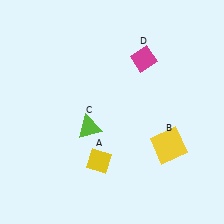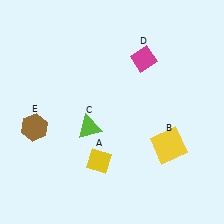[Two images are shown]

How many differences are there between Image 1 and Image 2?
There is 1 difference between the two images.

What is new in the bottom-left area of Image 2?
A brown hexagon (E) was added in the bottom-left area of Image 2.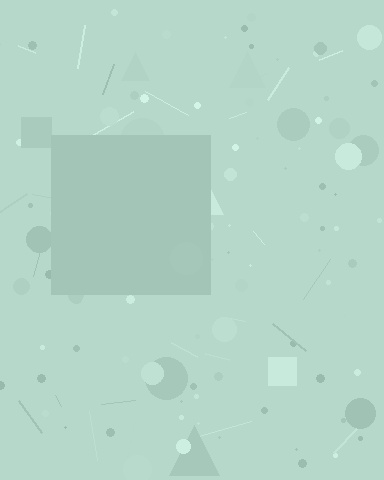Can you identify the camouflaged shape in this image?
The camouflaged shape is a square.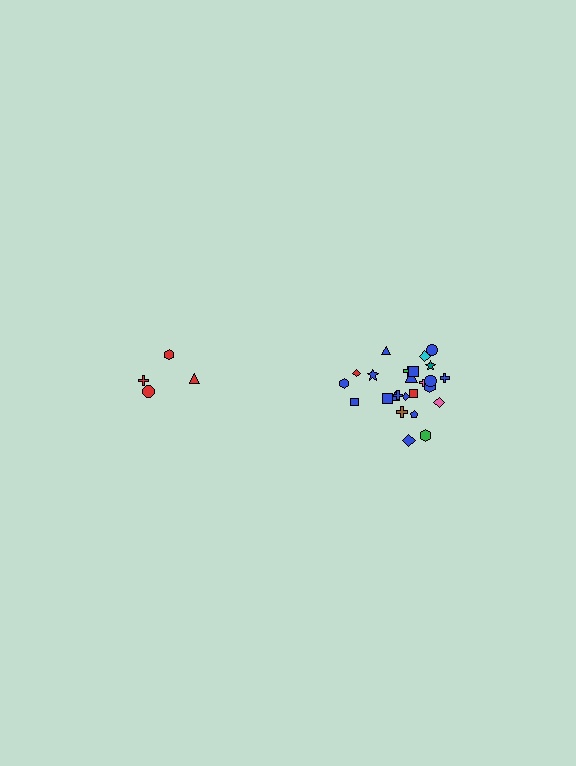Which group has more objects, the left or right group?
The right group.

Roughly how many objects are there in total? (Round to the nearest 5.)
Roughly 30 objects in total.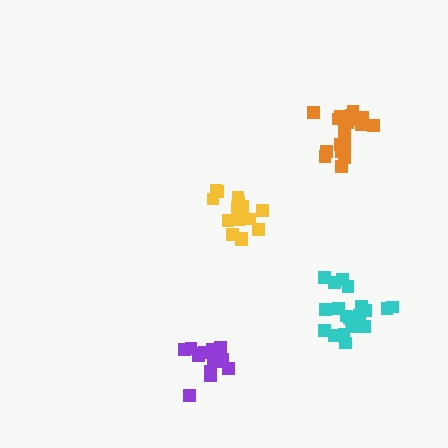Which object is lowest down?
The purple cluster is bottommost.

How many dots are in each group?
Group 1: 20 dots, Group 2: 15 dots, Group 3: 16 dots, Group 4: 21 dots (72 total).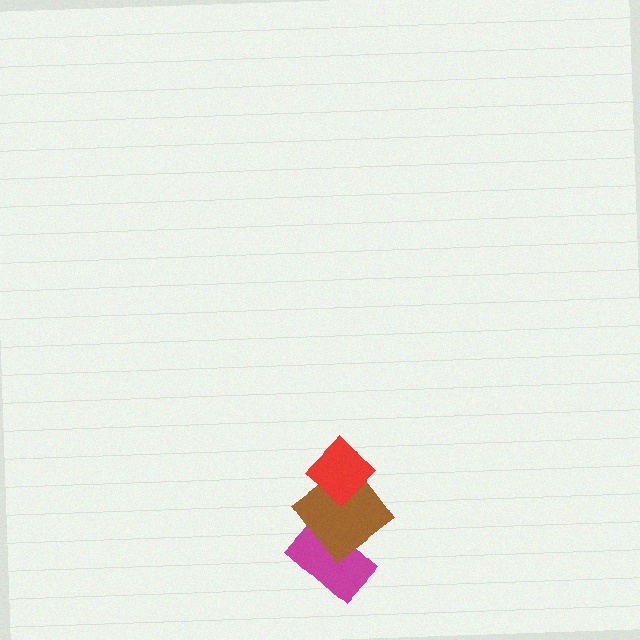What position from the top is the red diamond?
The red diamond is 1st from the top.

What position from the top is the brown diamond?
The brown diamond is 2nd from the top.